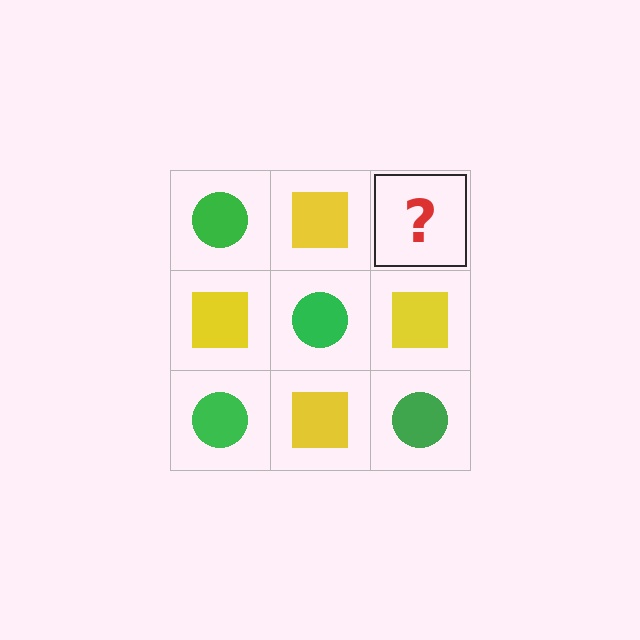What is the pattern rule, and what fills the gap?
The rule is that it alternates green circle and yellow square in a checkerboard pattern. The gap should be filled with a green circle.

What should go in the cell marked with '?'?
The missing cell should contain a green circle.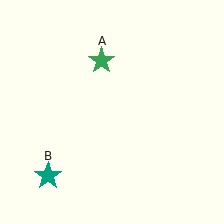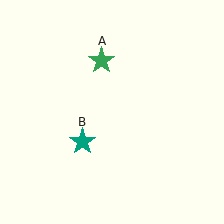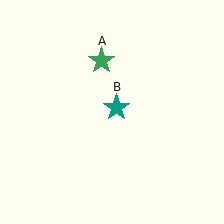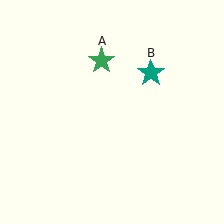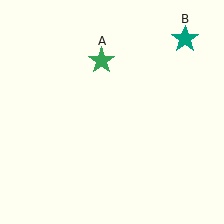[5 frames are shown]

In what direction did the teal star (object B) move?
The teal star (object B) moved up and to the right.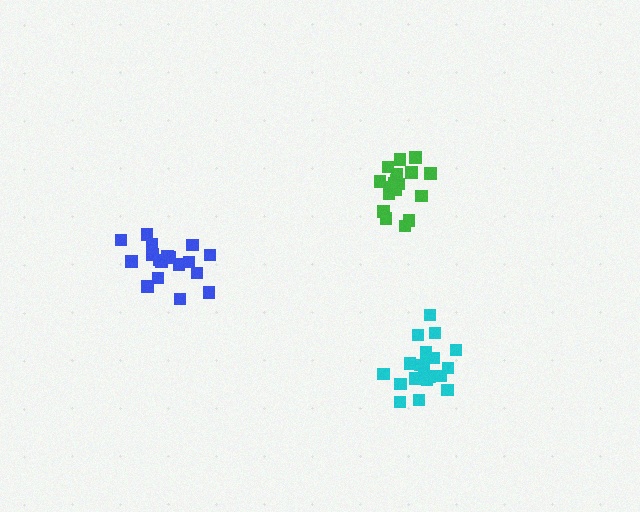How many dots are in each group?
Group 1: 18 dots, Group 2: 18 dots, Group 3: 20 dots (56 total).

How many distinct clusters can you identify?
There are 3 distinct clusters.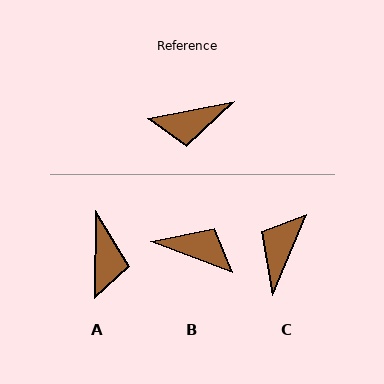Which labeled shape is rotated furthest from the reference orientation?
B, about 148 degrees away.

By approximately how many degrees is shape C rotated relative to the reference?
Approximately 123 degrees clockwise.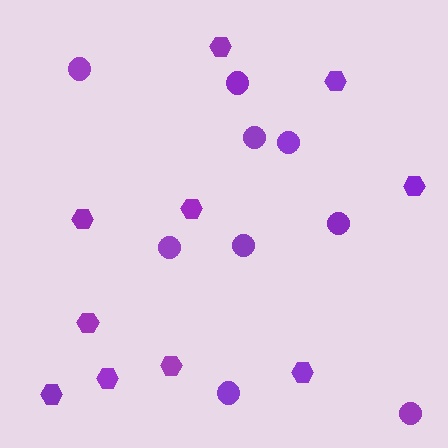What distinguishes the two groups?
There are 2 groups: one group of hexagons (10) and one group of circles (9).